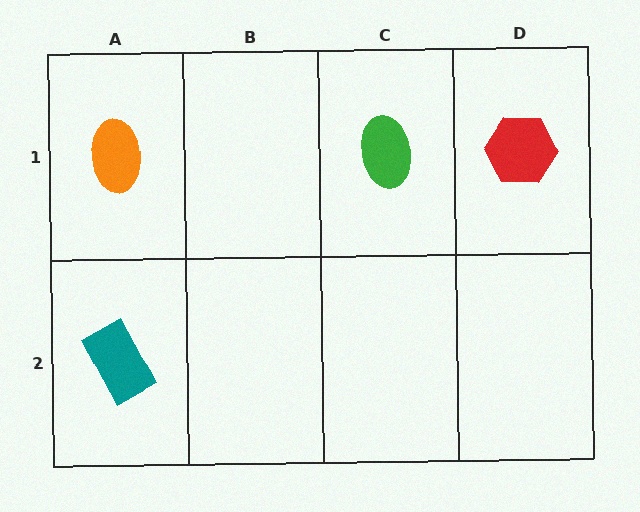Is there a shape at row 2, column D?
No, that cell is empty.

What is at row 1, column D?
A red hexagon.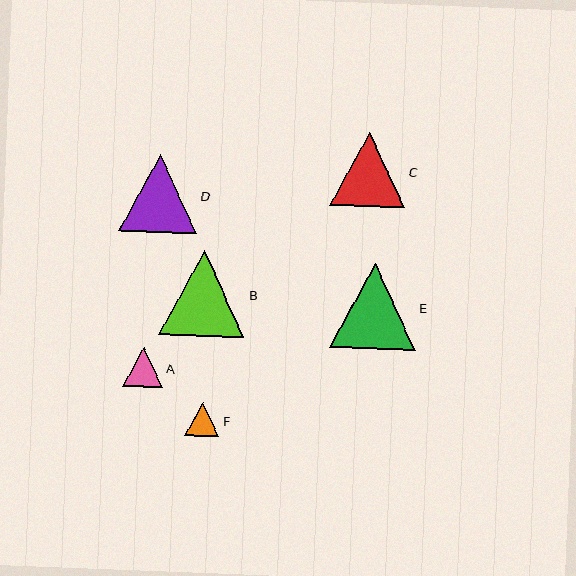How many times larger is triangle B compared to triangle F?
Triangle B is approximately 2.5 times the size of triangle F.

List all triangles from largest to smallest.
From largest to smallest: E, B, D, C, A, F.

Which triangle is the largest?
Triangle E is the largest with a size of approximately 85 pixels.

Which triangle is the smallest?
Triangle F is the smallest with a size of approximately 34 pixels.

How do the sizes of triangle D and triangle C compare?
Triangle D and triangle C are approximately the same size.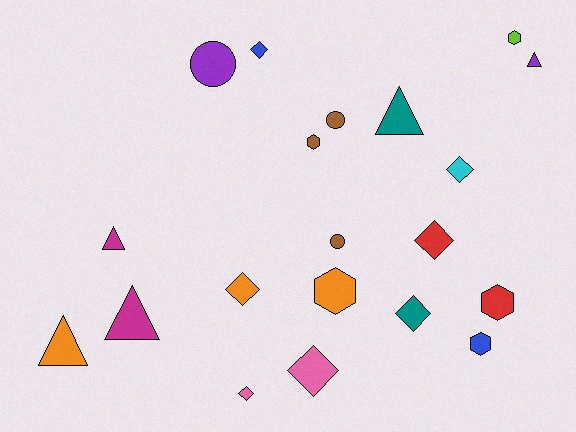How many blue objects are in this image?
There are 2 blue objects.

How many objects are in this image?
There are 20 objects.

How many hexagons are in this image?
There are 5 hexagons.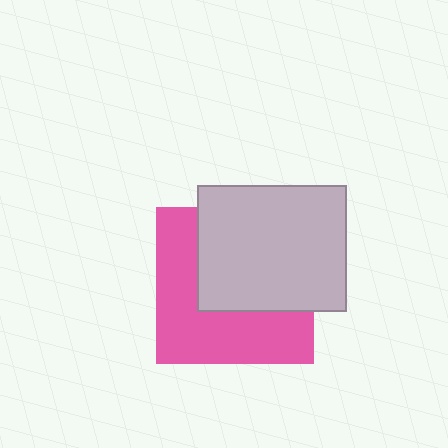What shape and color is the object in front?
The object in front is a light gray rectangle.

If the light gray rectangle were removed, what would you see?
You would see the complete pink square.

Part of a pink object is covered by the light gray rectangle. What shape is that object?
It is a square.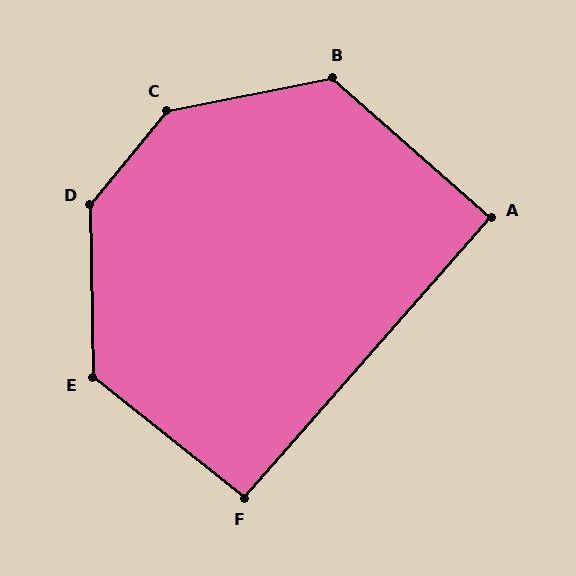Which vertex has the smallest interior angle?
A, at approximately 90 degrees.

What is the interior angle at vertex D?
Approximately 140 degrees (obtuse).